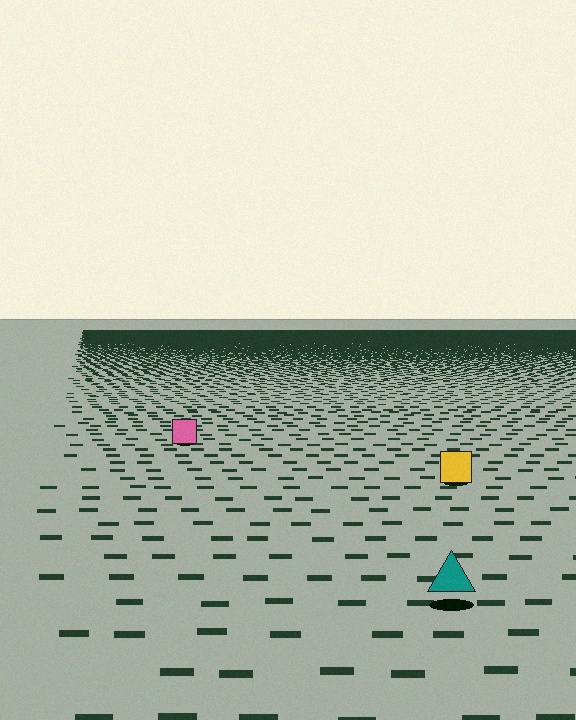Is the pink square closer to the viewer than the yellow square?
No. The yellow square is closer — you can tell from the texture gradient: the ground texture is coarser near it.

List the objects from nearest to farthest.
From nearest to farthest: the teal triangle, the yellow square, the pink square.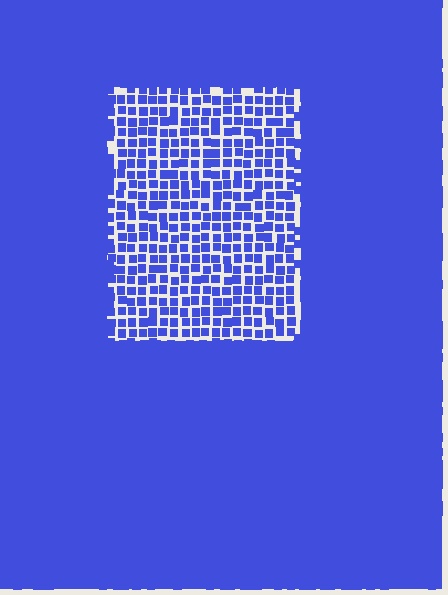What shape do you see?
I see a rectangle.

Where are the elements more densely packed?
The elements are more densely packed outside the rectangle boundary.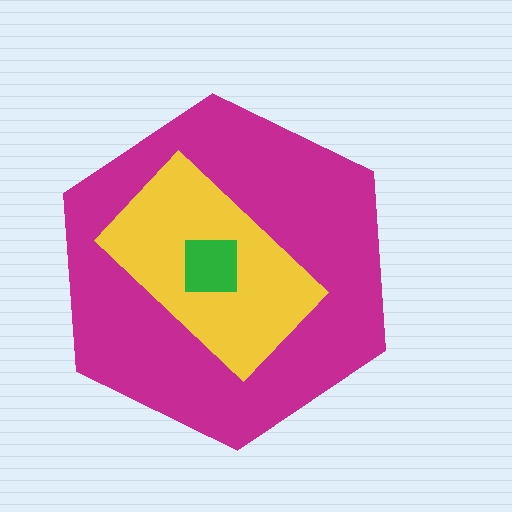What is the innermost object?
The green square.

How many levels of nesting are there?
3.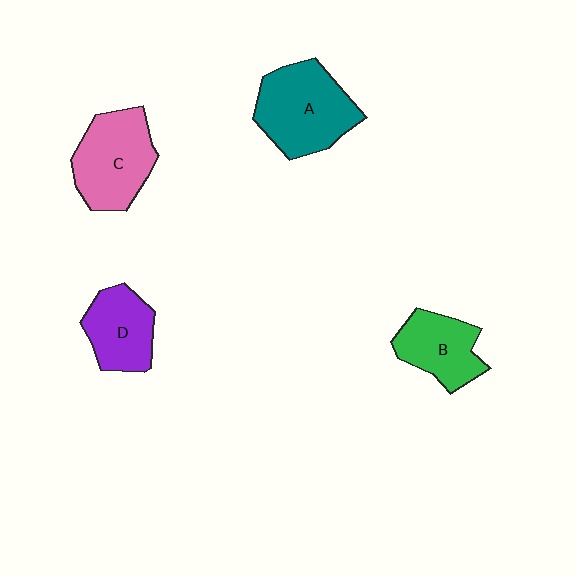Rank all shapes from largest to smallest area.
From largest to smallest: A (teal), C (pink), B (green), D (purple).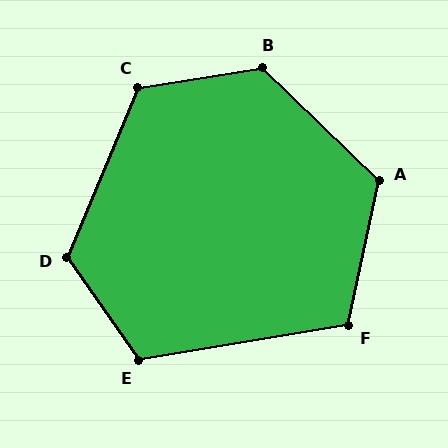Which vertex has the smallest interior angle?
F, at approximately 111 degrees.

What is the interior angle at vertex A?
Approximately 122 degrees (obtuse).